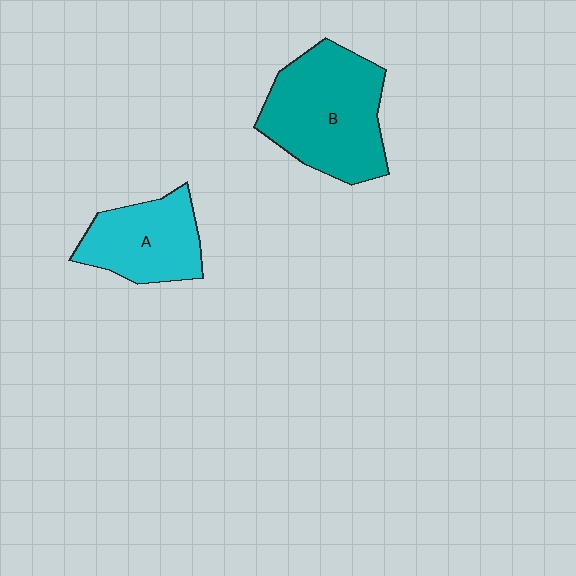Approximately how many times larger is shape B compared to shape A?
Approximately 1.5 times.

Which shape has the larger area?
Shape B (teal).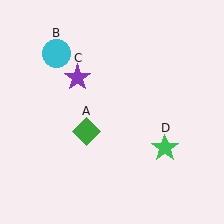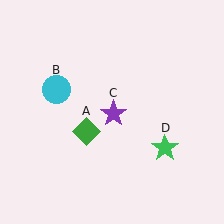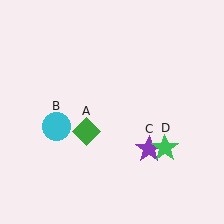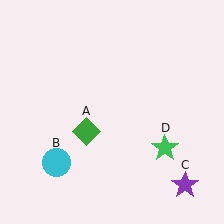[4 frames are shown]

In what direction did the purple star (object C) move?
The purple star (object C) moved down and to the right.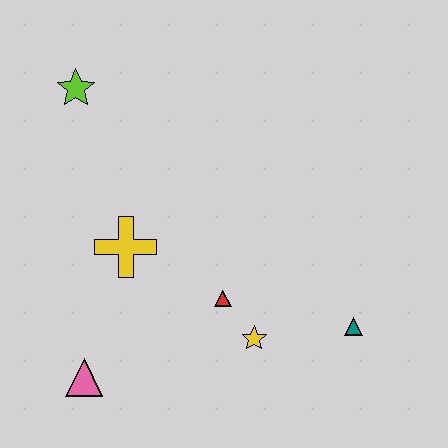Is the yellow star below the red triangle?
Yes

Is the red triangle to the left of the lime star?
No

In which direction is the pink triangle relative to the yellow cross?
The pink triangle is below the yellow cross.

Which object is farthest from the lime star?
The teal triangle is farthest from the lime star.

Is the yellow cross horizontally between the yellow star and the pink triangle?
Yes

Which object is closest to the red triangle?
The yellow star is closest to the red triangle.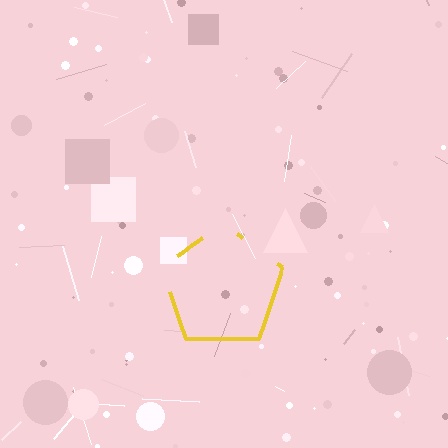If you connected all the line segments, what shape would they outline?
They would outline a pentagon.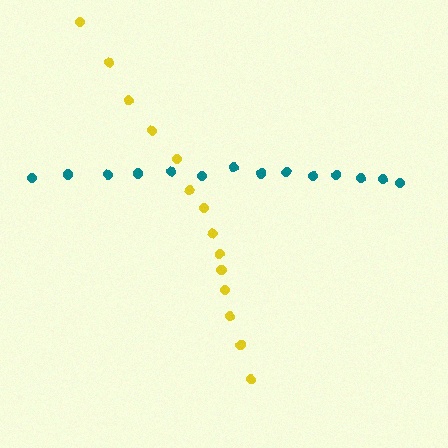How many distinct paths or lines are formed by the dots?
There are 2 distinct paths.